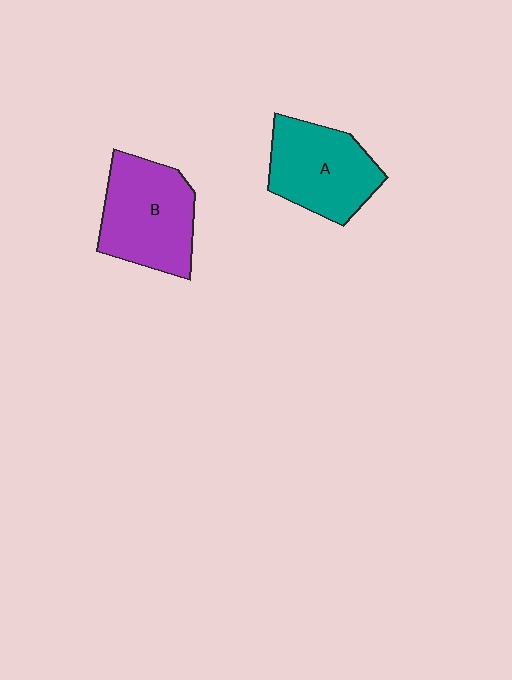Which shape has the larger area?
Shape B (purple).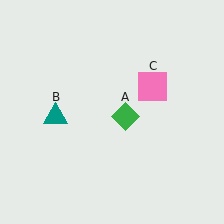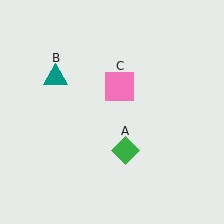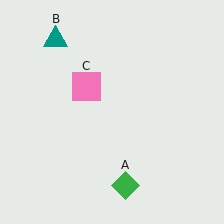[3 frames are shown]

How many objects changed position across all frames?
3 objects changed position: green diamond (object A), teal triangle (object B), pink square (object C).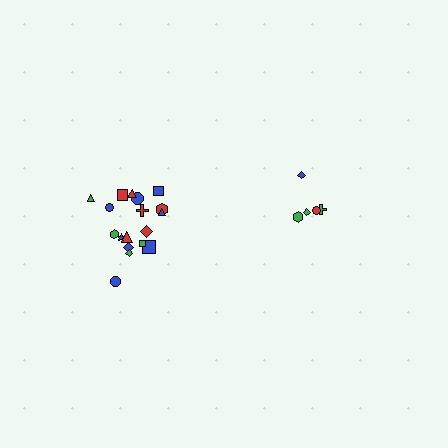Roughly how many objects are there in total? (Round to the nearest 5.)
Roughly 25 objects in total.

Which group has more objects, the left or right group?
The left group.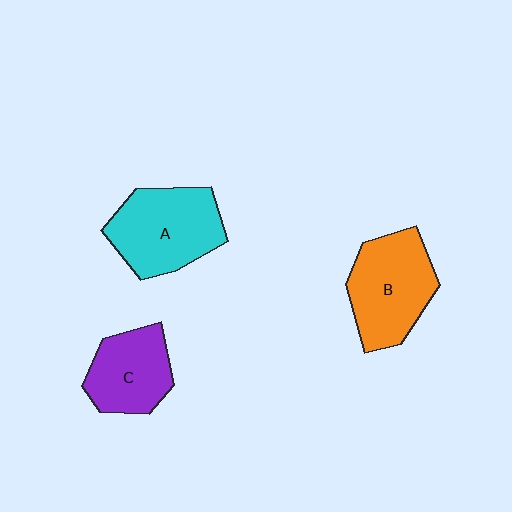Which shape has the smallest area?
Shape C (purple).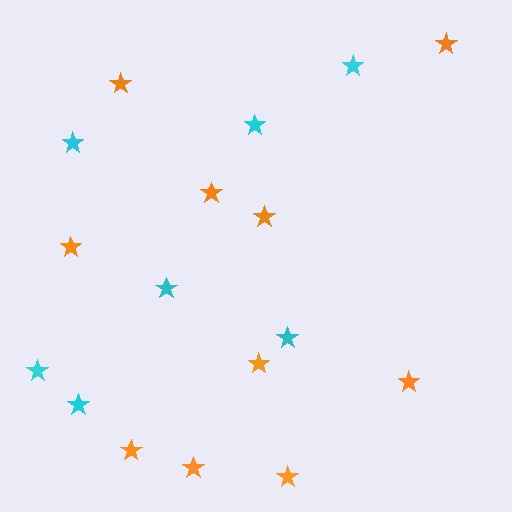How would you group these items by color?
There are 2 groups: one group of orange stars (10) and one group of cyan stars (7).